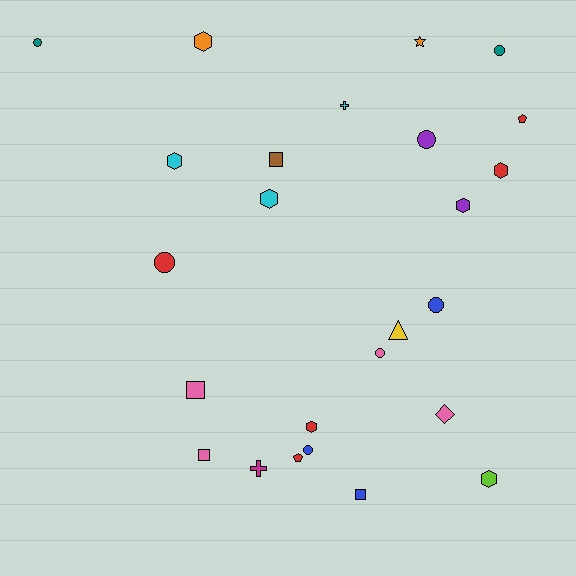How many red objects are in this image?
There are 5 red objects.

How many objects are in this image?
There are 25 objects.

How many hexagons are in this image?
There are 7 hexagons.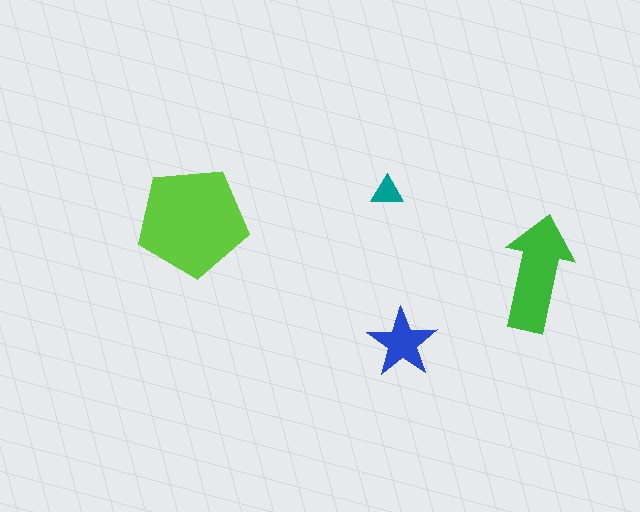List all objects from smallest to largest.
The teal triangle, the blue star, the green arrow, the lime pentagon.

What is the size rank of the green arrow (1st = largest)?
2nd.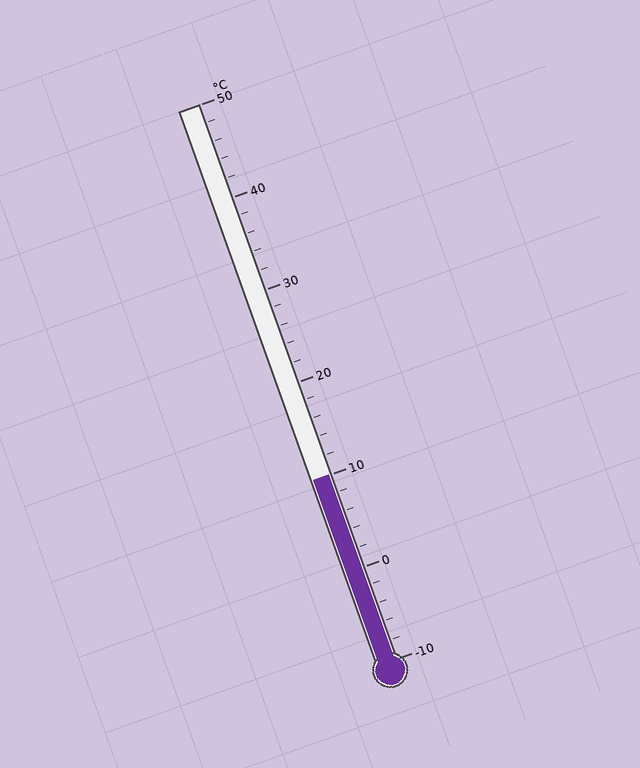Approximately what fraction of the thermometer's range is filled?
The thermometer is filled to approximately 35% of its range.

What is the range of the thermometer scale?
The thermometer scale ranges from -10°C to 50°C.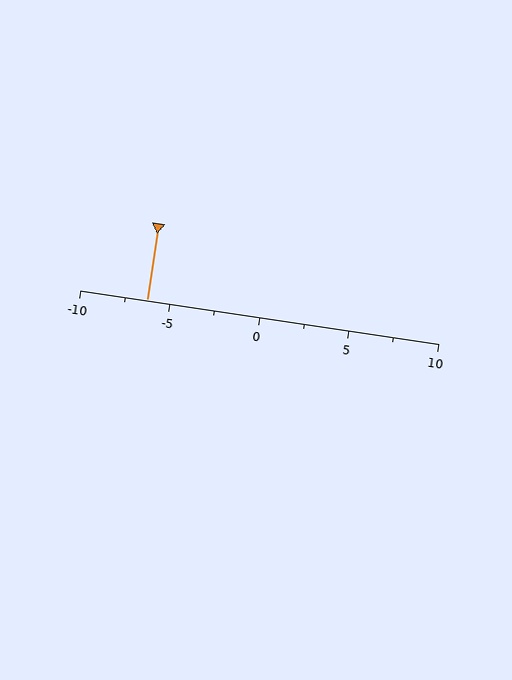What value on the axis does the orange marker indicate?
The marker indicates approximately -6.2.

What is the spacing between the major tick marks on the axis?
The major ticks are spaced 5 apart.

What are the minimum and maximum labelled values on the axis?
The axis runs from -10 to 10.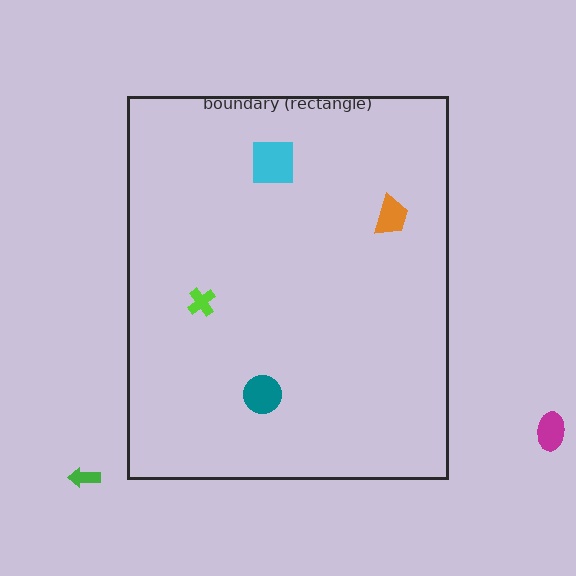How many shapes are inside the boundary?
4 inside, 2 outside.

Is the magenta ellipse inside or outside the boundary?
Outside.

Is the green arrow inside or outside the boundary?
Outside.